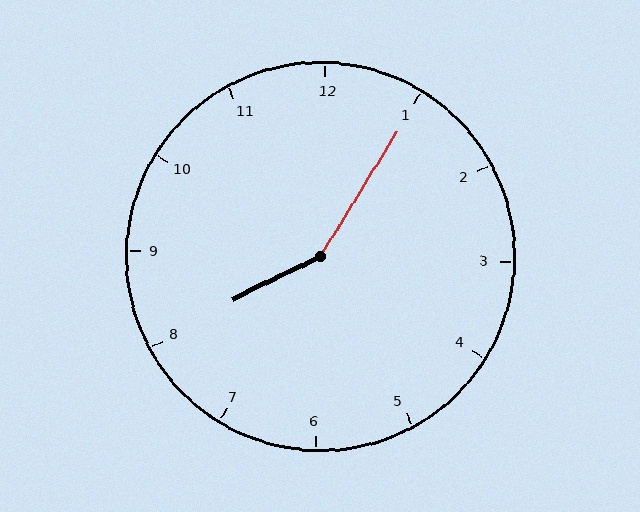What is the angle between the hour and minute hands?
Approximately 148 degrees.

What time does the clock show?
8:05.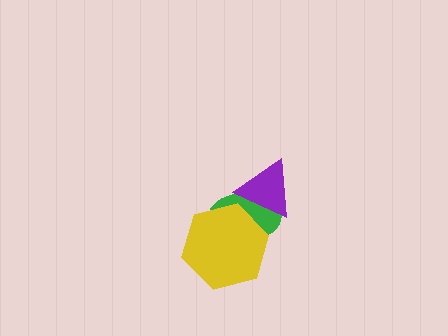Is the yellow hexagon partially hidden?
Yes, it is partially covered by another shape.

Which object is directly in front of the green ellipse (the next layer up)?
The yellow hexagon is directly in front of the green ellipse.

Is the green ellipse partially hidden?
Yes, it is partially covered by another shape.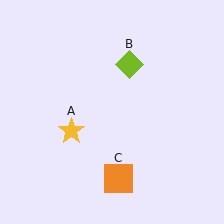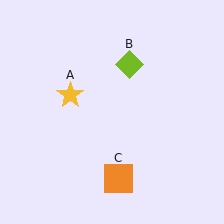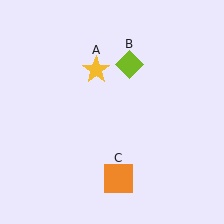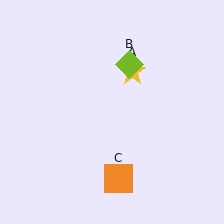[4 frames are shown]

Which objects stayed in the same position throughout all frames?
Lime diamond (object B) and orange square (object C) remained stationary.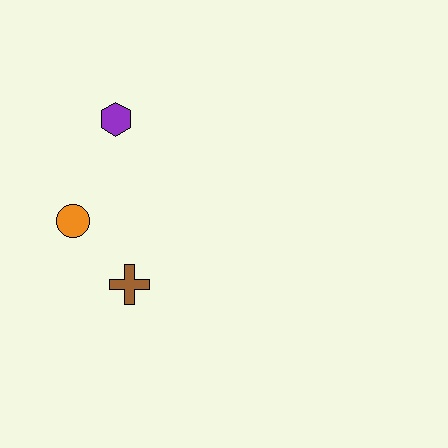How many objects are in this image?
There are 3 objects.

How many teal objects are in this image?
There are no teal objects.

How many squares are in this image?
There are no squares.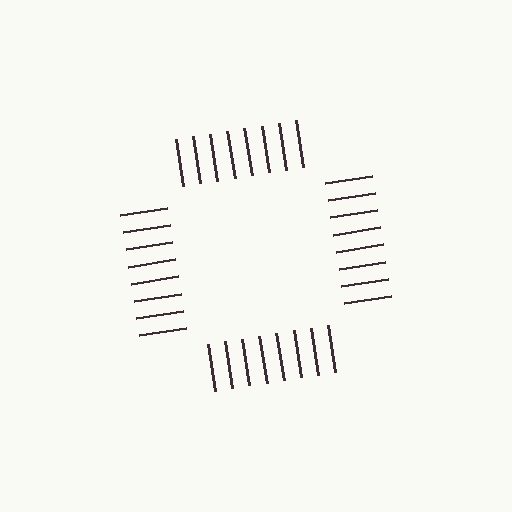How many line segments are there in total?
32 — 8 along each of the 4 edges.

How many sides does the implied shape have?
4 sides — the line-ends trace a square.